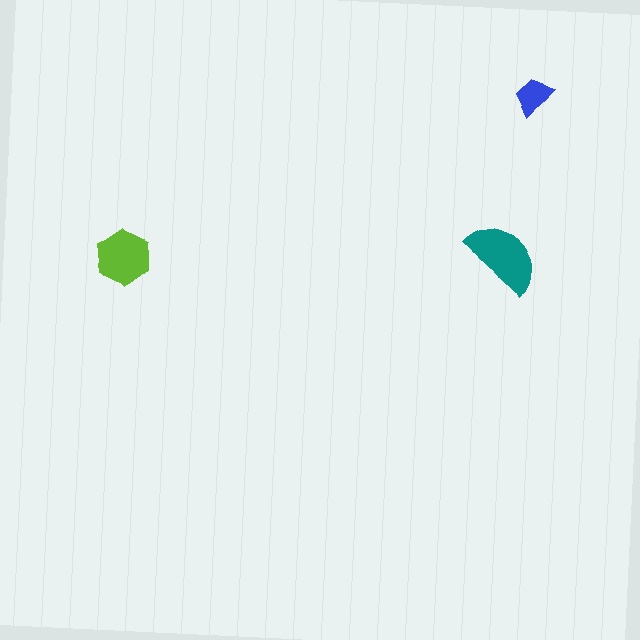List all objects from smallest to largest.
The blue trapezoid, the lime hexagon, the teal semicircle.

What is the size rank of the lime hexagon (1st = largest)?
2nd.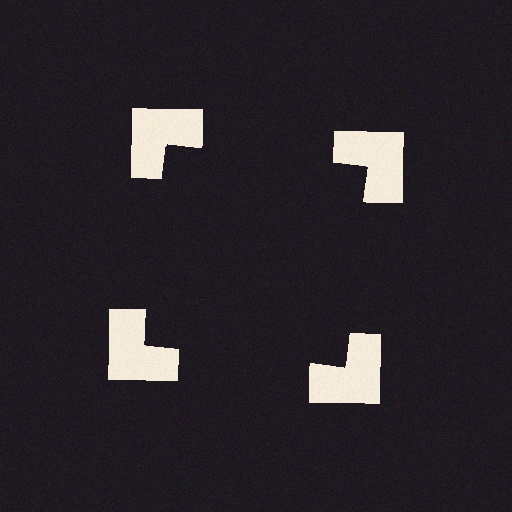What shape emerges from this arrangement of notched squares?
An illusory square — its edges are inferred from the aligned wedge cuts in the notched squares, not physically drawn.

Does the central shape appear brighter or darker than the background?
It typically appears slightly darker than the background, even though no actual brightness change is drawn.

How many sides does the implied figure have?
4 sides.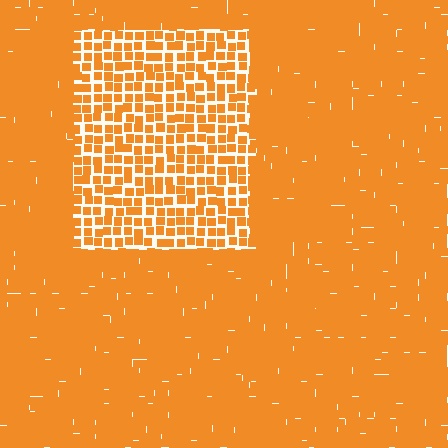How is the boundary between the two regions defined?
The boundary is defined by a change in element density (approximately 2.0x ratio). All elements are the same color, size, and shape.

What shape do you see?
I see a rectangle.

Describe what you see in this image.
The image contains small orange elements arranged at two different densities. A rectangle-shaped region is visible where the elements are less densely packed than the surrounding area.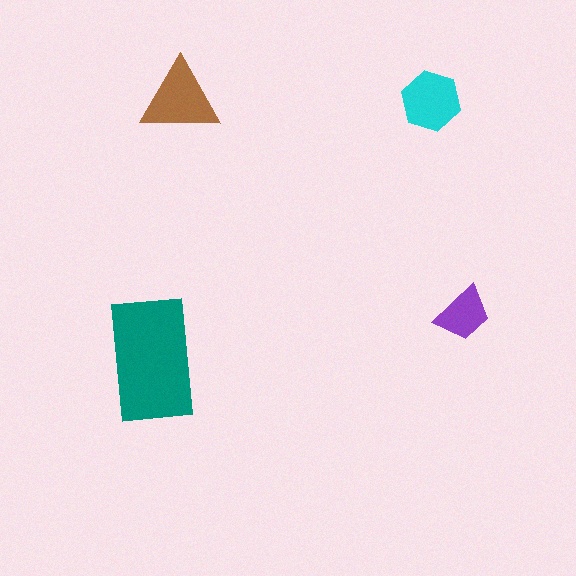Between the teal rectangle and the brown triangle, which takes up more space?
The teal rectangle.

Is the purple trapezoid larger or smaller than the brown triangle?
Smaller.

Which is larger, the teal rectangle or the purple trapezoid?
The teal rectangle.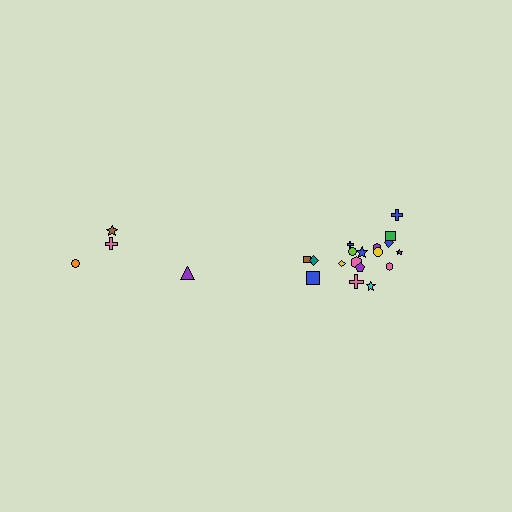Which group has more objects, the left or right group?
The right group.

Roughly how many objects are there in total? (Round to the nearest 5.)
Roughly 20 objects in total.